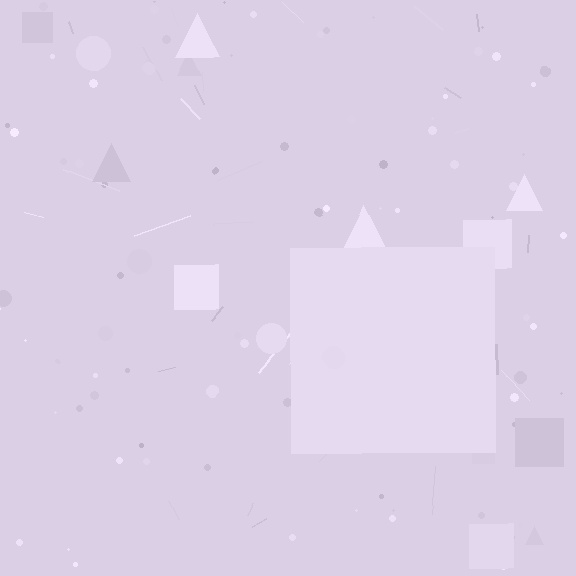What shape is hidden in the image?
A square is hidden in the image.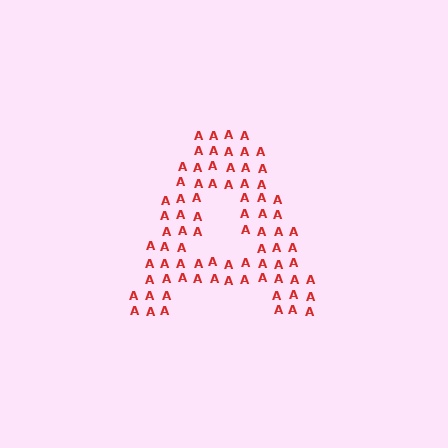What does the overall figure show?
The overall figure shows the letter A.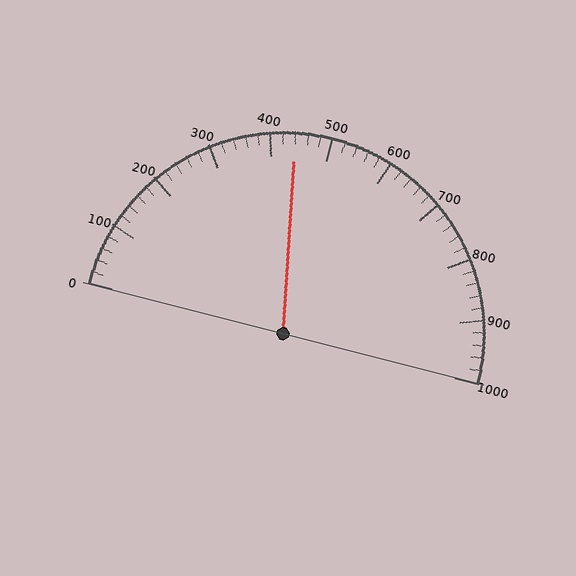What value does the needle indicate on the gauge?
The needle indicates approximately 440.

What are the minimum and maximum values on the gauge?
The gauge ranges from 0 to 1000.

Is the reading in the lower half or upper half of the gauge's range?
The reading is in the lower half of the range (0 to 1000).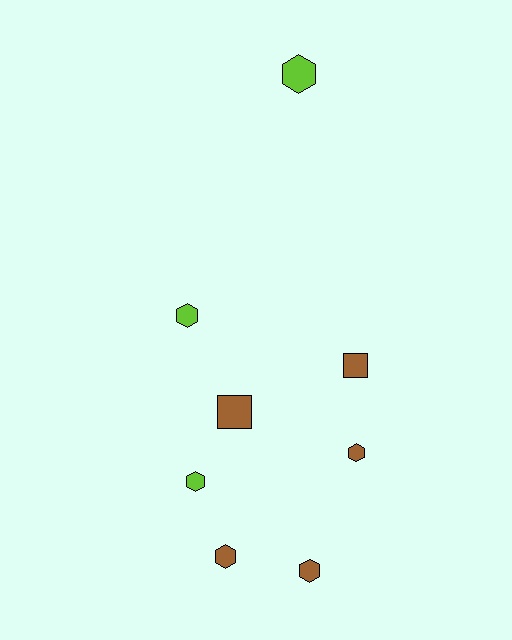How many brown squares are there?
There are 2 brown squares.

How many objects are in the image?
There are 8 objects.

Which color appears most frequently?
Brown, with 5 objects.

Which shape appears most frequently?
Hexagon, with 6 objects.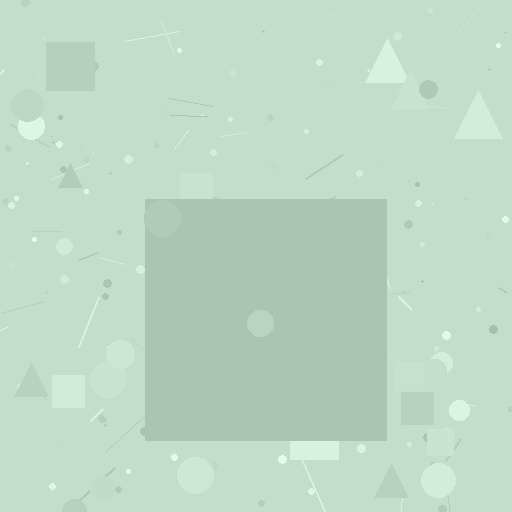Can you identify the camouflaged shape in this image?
The camouflaged shape is a square.